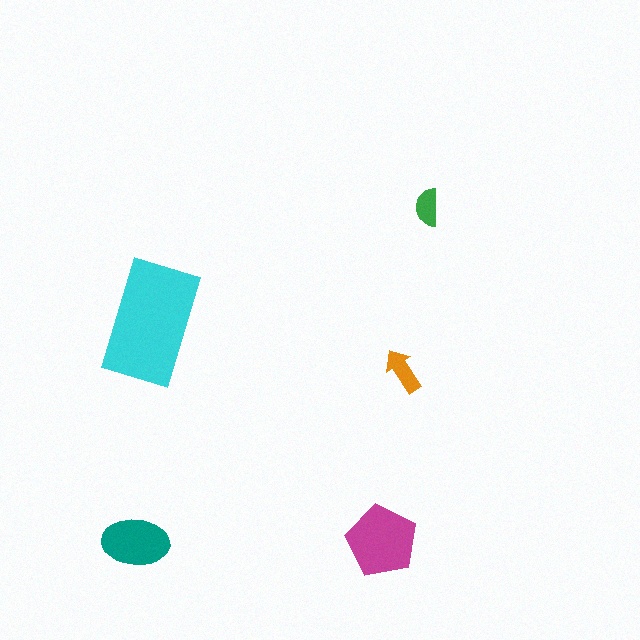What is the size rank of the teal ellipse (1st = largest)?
3rd.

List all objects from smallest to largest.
The green semicircle, the orange arrow, the teal ellipse, the magenta pentagon, the cyan rectangle.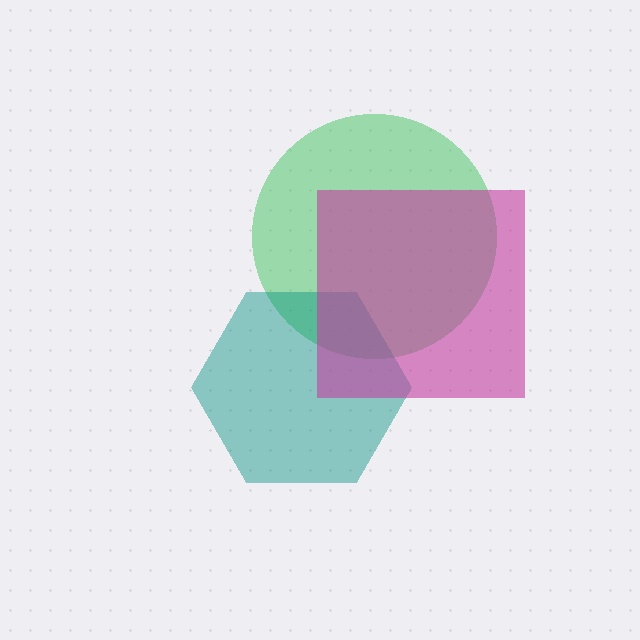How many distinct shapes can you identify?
There are 3 distinct shapes: a green circle, a teal hexagon, a magenta square.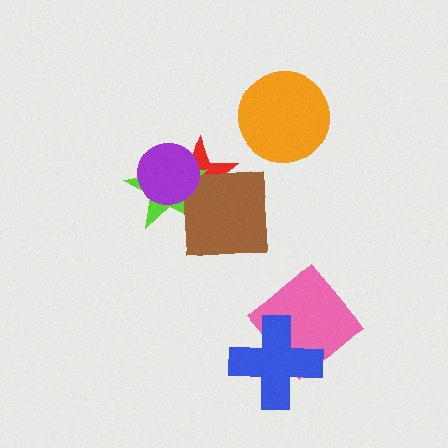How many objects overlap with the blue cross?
1 object overlaps with the blue cross.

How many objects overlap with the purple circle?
2 objects overlap with the purple circle.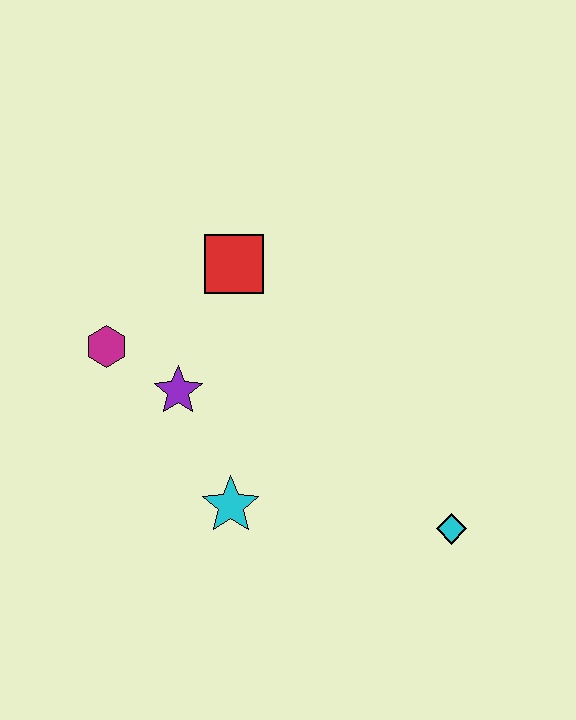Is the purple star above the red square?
No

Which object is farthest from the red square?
The cyan diamond is farthest from the red square.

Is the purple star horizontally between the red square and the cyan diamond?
No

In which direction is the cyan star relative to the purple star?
The cyan star is below the purple star.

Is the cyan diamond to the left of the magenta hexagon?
No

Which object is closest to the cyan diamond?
The cyan star is closest to the cyan diamond.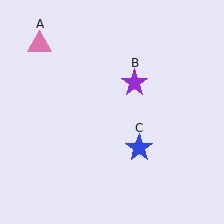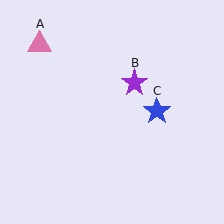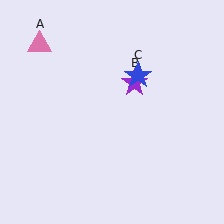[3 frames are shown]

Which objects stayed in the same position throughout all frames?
Pink triangle (object A) and purple star (object B) remained stationary.